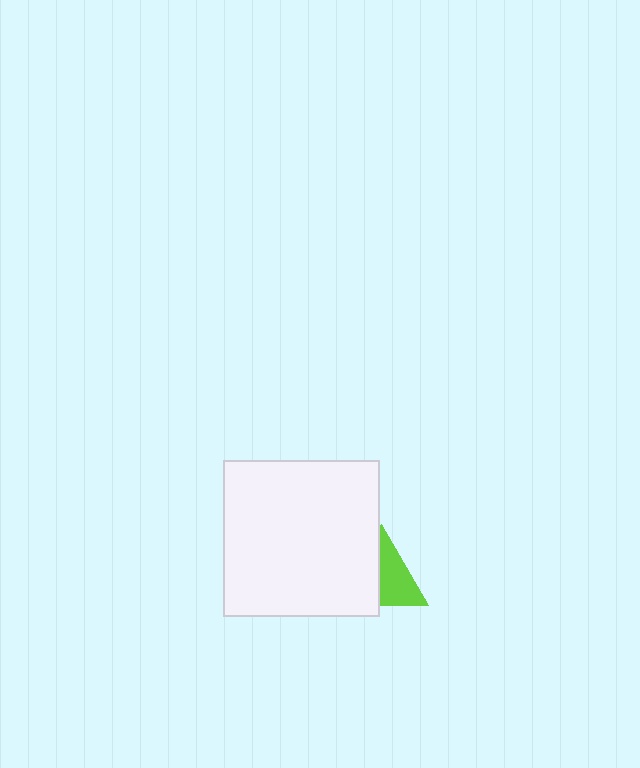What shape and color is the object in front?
The object in front is a white square.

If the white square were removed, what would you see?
You would see the complete lime triangle.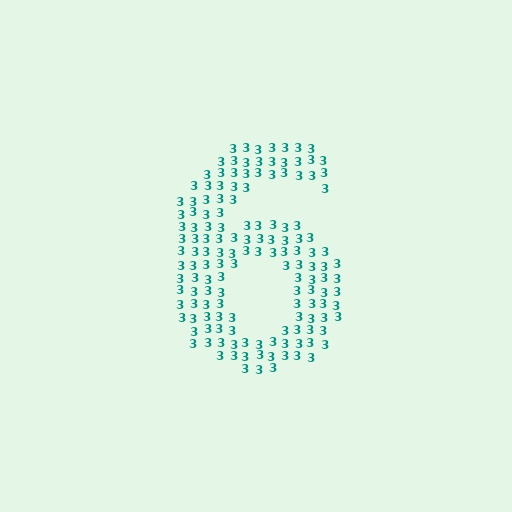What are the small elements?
The small elements are digit 3's.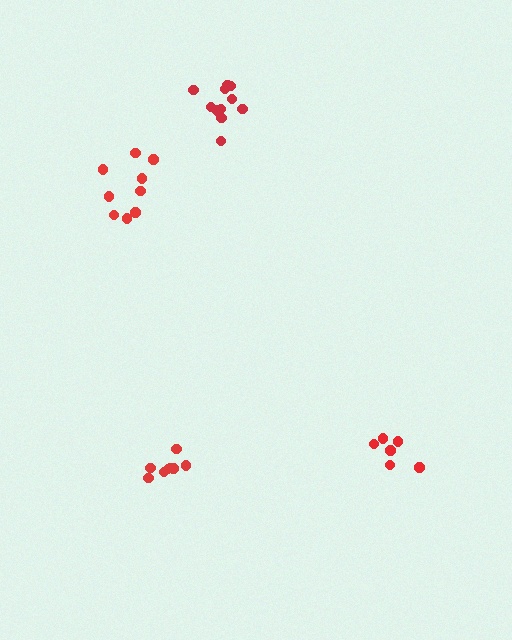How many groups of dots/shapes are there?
There are 4 groups.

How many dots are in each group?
Group 1: 8 dots, Group 2: 11 dots, Group 3: 6 dots, Group 4: 9 dots (34 total).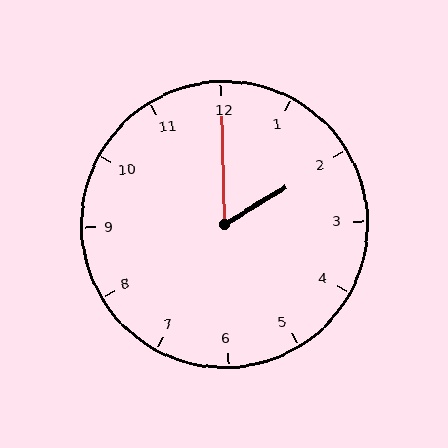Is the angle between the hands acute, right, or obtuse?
It is acute.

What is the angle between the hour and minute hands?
Approximately 60 degrees.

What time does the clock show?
2:00.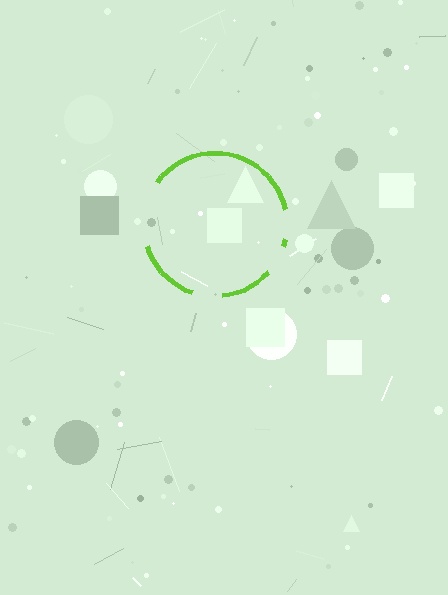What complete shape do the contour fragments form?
The contour fragments form a circle.